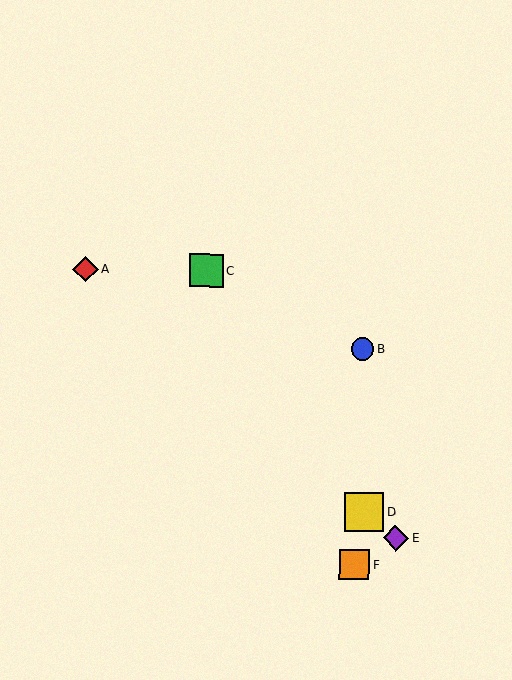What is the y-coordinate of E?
Object E is at y≈538.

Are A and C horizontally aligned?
Yes, both are at y≈269.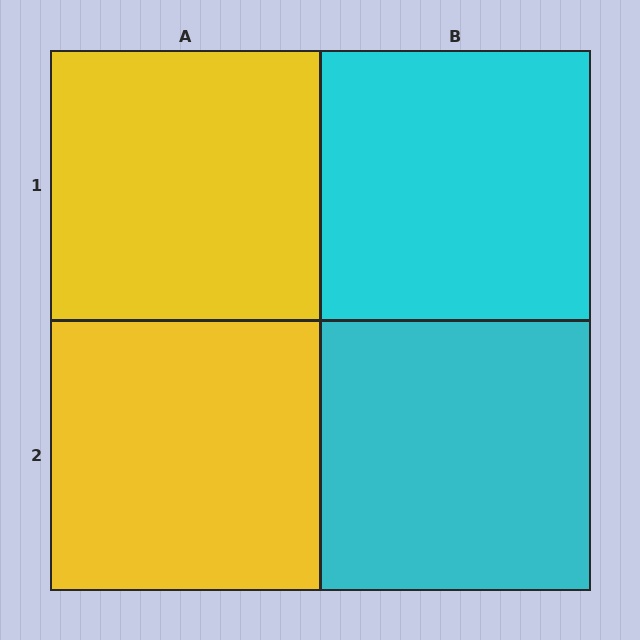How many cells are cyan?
2 cells are cyan.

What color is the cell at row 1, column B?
Cyan.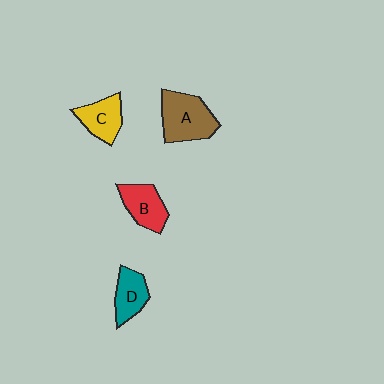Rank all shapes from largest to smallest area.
From largest to smallest: A (brown), B (red), C (yellow), D (teal).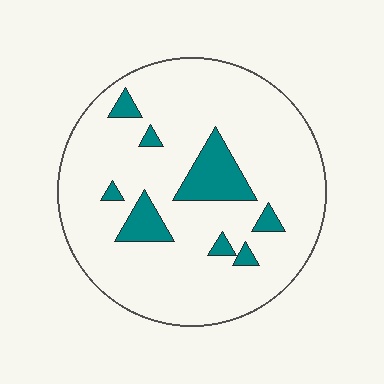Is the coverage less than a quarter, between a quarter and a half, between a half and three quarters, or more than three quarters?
Less than a quarter.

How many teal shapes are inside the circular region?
8.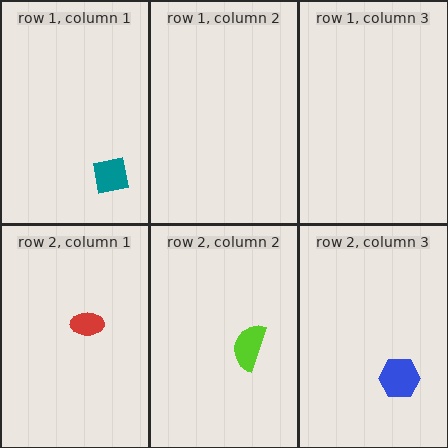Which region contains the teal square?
The row 1, column 1 region.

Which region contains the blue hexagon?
The row 2, column 3 region.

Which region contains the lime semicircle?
The row 2, column 2 region.